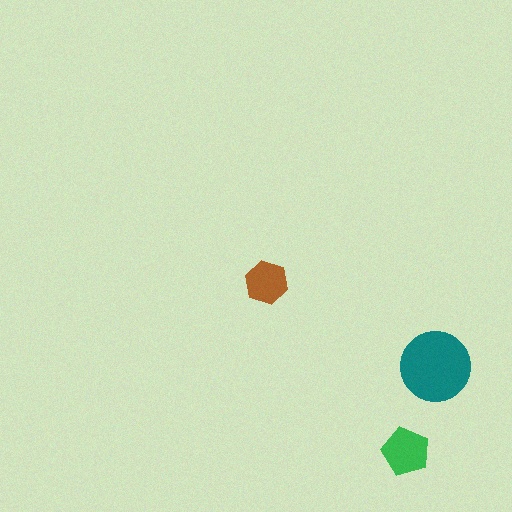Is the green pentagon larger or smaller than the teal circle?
Smaller.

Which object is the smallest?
The brown hexagon.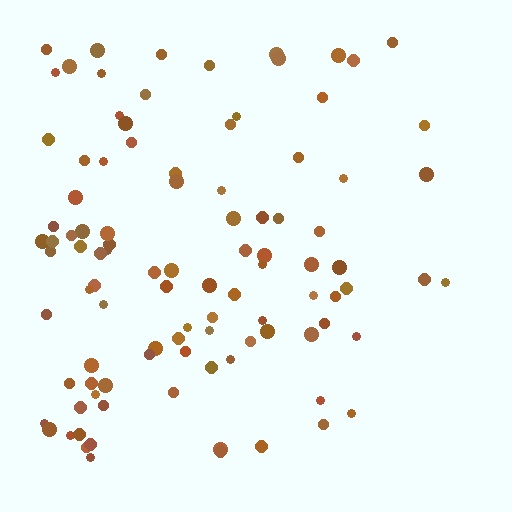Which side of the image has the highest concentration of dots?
The left.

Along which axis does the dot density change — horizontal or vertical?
Horizontal.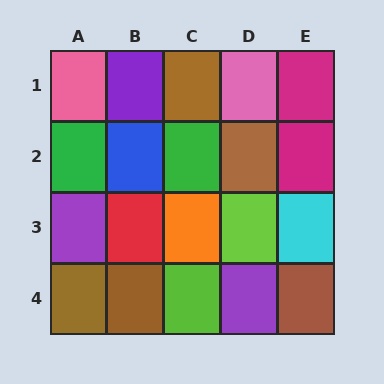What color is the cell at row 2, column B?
Blue.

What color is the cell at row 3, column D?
Lime.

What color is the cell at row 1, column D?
Pink.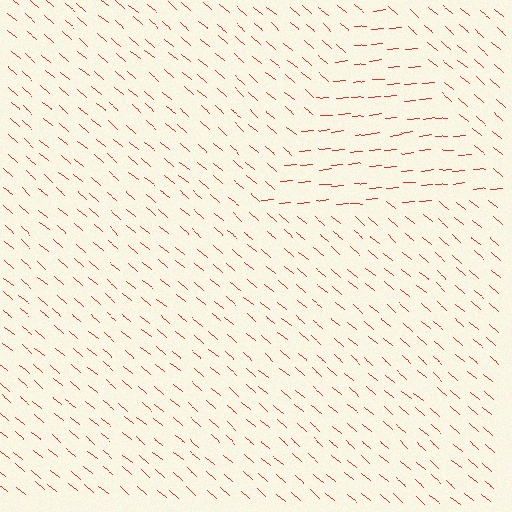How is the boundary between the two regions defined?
The boundary is defined purely by a change in line orientation (approximately 45 degrees difference). All lines are the same color and thickness.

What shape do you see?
I see a triangle.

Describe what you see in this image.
The image is filled with small red line segments. A triangle region in the image has lines oriented differently from the surrounding lines, creating a visible texture boundary.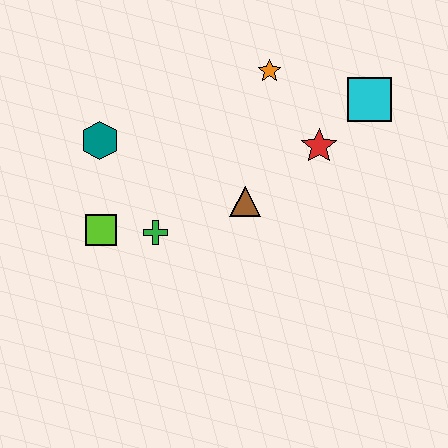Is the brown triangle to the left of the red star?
Yes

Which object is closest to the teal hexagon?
The lime square is closest to the teal hexagon.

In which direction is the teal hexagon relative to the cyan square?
The teal hexagon is to the left of the cyan square.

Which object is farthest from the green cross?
The cyan square is farthest from the green cross.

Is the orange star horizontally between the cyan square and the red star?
No